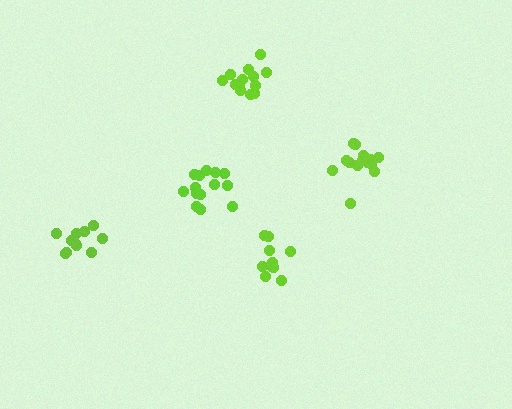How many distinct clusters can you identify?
There are 5 distinct clusters.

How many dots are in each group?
Group 1: 11 dots, Group 2: 14 dots, Group 3: 14 dots, Group 4: 11 dots, Group 5: 13 dots (63 total).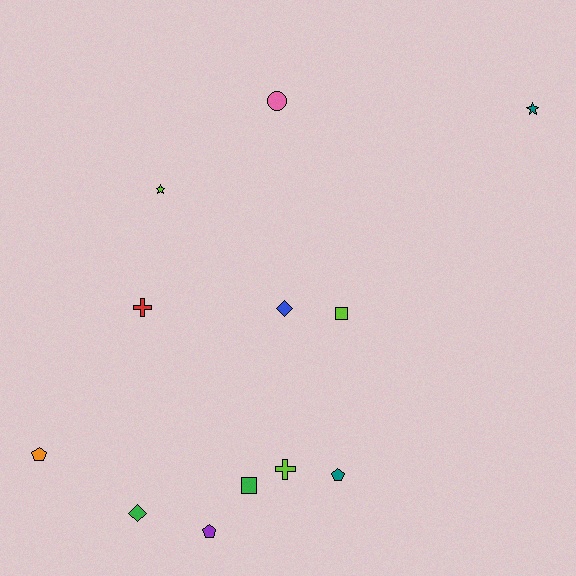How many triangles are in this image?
There are no triangles.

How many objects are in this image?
There are 12 objects.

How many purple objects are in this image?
There is 1 purple object.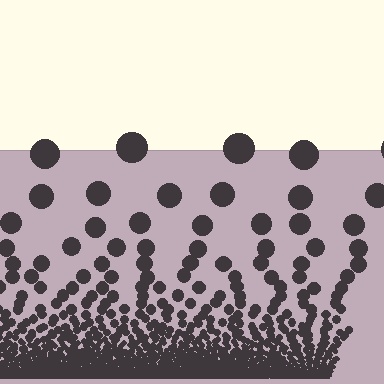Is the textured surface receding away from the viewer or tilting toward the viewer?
The surface appears to tilt toward the viewer. Texture elements get larger and sparser toward the top.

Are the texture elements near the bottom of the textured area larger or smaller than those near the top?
Smaller. The gradient is inverted — elements near the bottom are smaller and denser.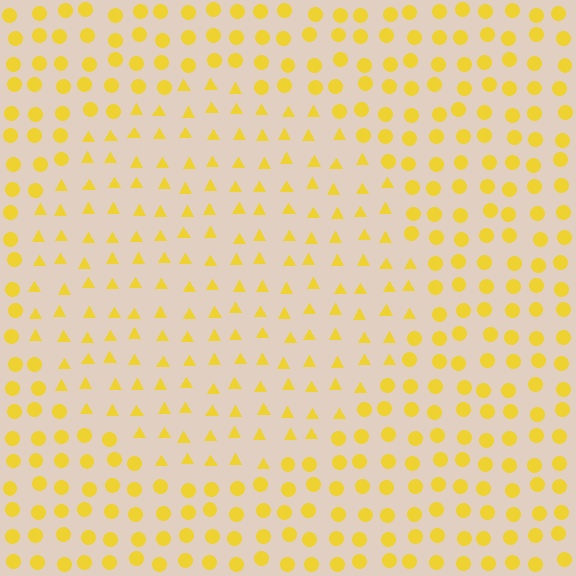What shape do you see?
I see a circle.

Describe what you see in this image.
The image is filled with small yellow elements arranged in a uniform grid. A circle-shaped region contains triangles, while the surrounding area contains circles. The boundary is defined purely by the change in element shape.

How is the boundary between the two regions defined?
The boundary is defined by a change in element shape: triangles inside vs. circles outside. All elements share the same color and spacing.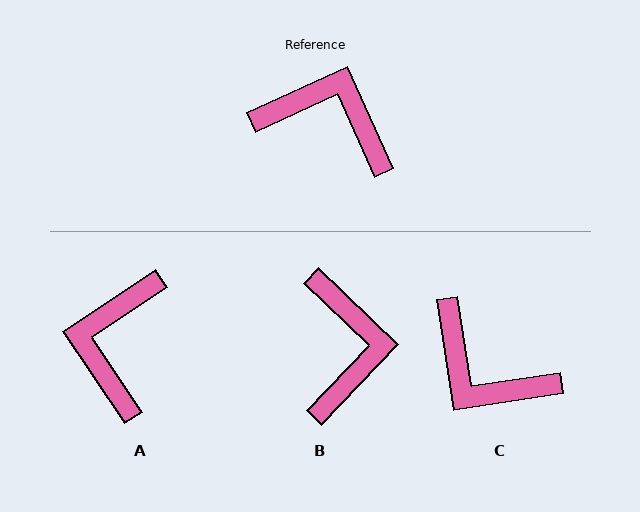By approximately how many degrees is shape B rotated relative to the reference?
Approximately 68 degrees clockwise.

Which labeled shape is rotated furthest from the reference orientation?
C, about 164 degrees away.